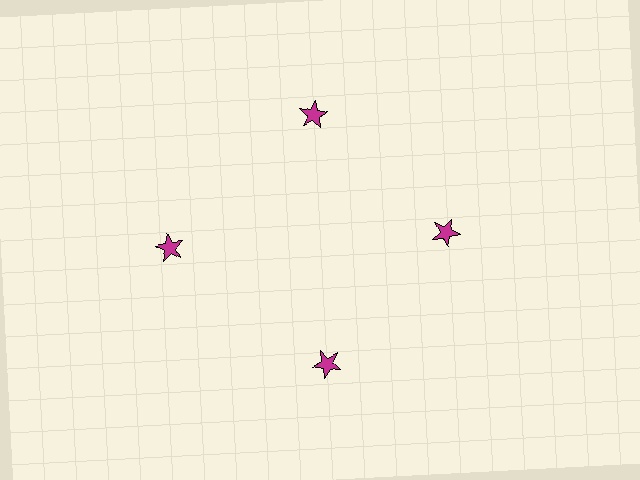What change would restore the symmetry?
The symmetry would be restored by moving it inward, back onto the ring so that all 4 stars sit at equal angles and equal distance from the center.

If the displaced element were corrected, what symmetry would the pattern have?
It would have 4-fold rotational symmetry — the pattern would map onto itself every 90 degrees.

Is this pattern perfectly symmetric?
No. The 4 magenta stars are arranged in a ring, but one element near the 9 o'clock position is pushed outward from the center, breaking the 4-fold rotational symmetry.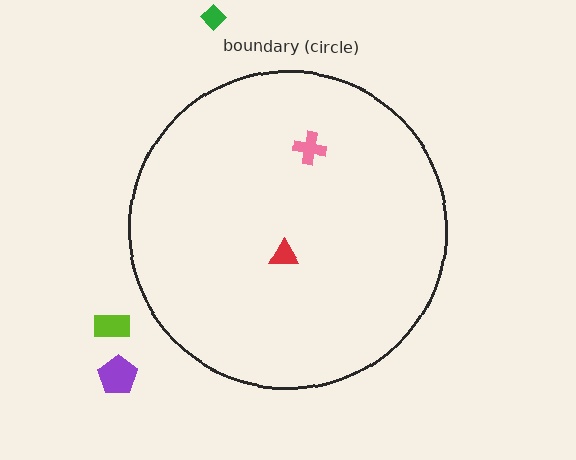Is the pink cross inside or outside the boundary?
Inside.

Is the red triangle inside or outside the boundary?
Inside.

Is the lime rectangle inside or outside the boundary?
Outside.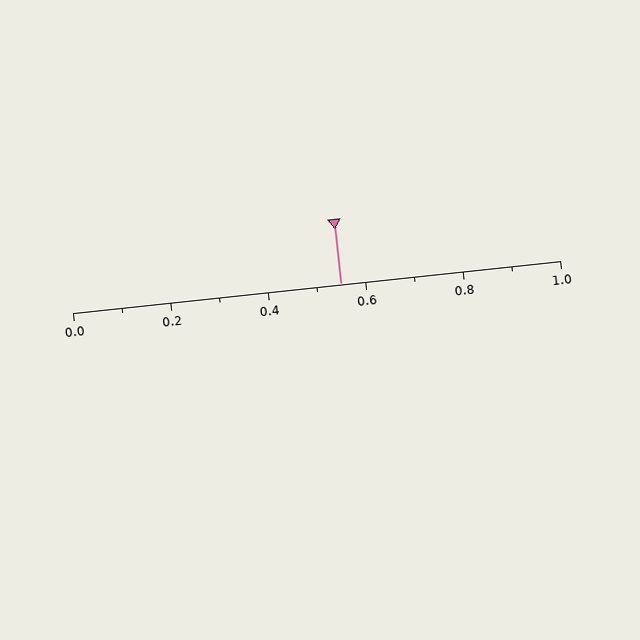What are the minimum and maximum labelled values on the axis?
The axis runs from 0.0 to 1.0.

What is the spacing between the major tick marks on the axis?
The major ticks are spaced 0.2 apart.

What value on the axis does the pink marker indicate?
The marker indicates approximately 0.55.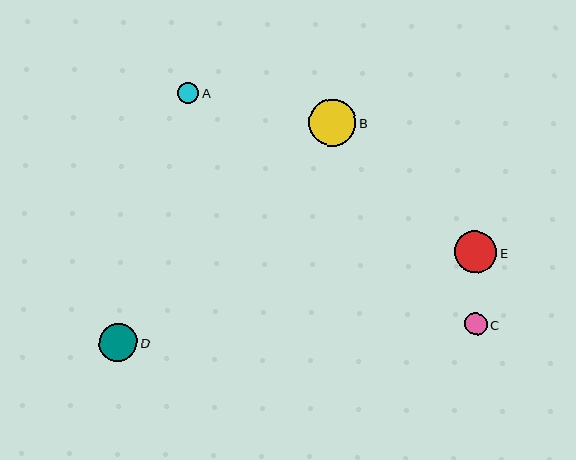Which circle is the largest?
Circle B is the largest with a size of approximately 47 pixels.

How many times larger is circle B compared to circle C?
Circle B is approximately 2.1 times the size of circle C.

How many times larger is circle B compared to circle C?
Circle B is approximately 2.1 times the size of circle C.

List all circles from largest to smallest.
From largest to smallest: B, E, D, C, A.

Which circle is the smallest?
Circle A is the smallest with a size of approximately 21 pixels.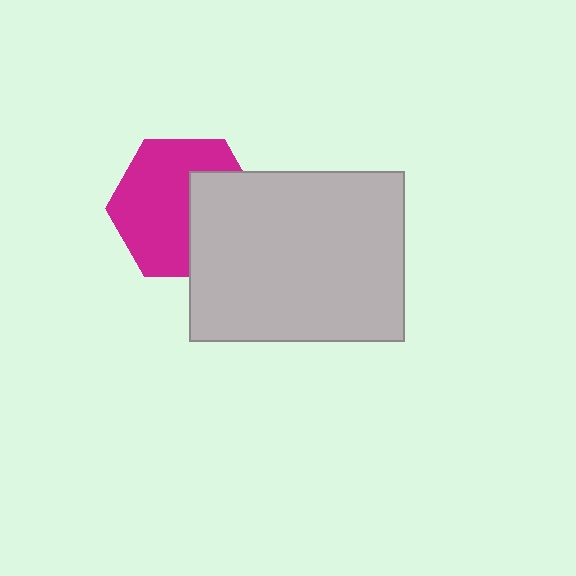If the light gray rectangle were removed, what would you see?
You would see the complete magenta hexagon.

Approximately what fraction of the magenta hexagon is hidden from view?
Roughly 37% of the magenta hexagon is hidden behind the light gray rectangle.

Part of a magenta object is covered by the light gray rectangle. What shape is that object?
It is a hexagon.